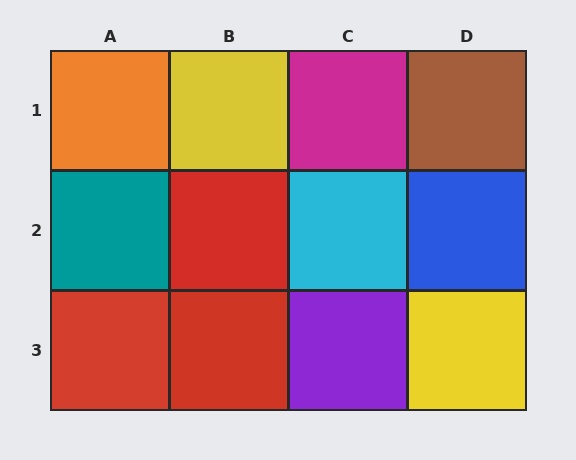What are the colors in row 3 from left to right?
Red, red, purple, yellow.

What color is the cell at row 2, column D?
Blue.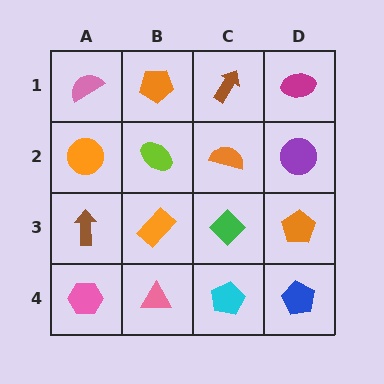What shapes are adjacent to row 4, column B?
An orange rectangle (row 3, column B), a pink hexagon (row 4, column A), a cyan pentagon (row 4, column C).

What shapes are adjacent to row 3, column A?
An orange circle (row 2, column A), a pink hexagon (row 4, column A), an orange rectangle (row 3, column B).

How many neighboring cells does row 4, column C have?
3.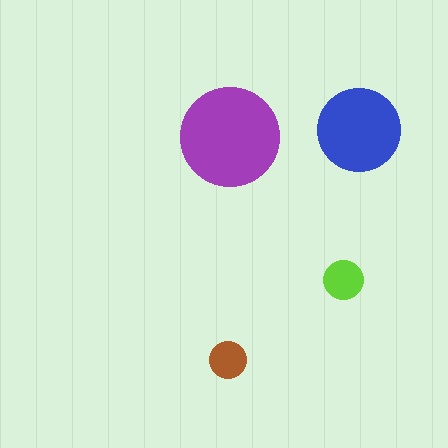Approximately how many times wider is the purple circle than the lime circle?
About 2.5 times wider.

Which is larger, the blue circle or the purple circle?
The purple one.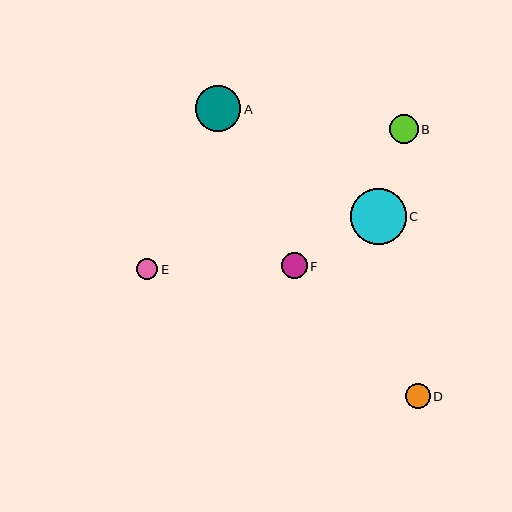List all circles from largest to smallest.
From largest to smallest: C, A, B, F, D, E.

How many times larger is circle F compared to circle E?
Circle F is approximately 1.2 times the size of circle E.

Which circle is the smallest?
Circle E is the smallest with a size of approximately 21 pixels.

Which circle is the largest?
Circle C is the largest with a size of approximately 56 pixels.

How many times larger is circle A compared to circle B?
Circle A is approximately 1.5 times the size of circle B.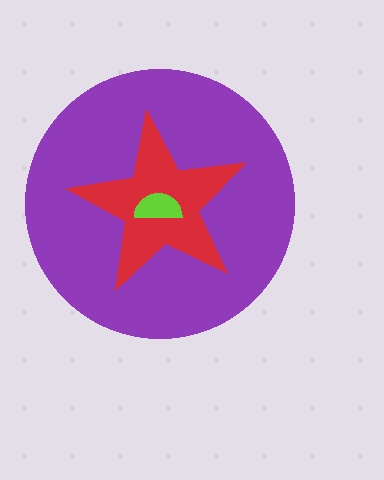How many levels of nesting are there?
3.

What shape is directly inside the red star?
The lime semicircle.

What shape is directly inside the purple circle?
The red star.